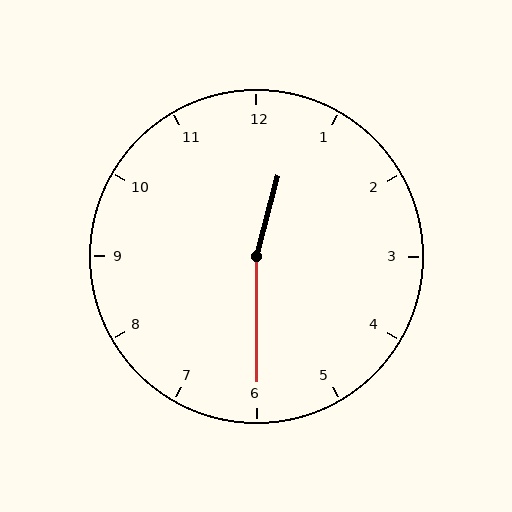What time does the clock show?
12:30.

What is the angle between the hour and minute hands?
Approximately 165 degrees.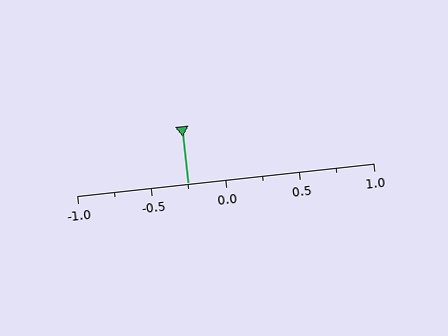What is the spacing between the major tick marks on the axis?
The major ticks are spaced 0.5 apart.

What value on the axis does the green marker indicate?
The marker indicates approximately -0.25.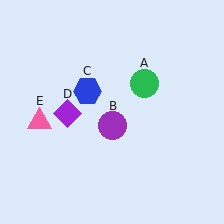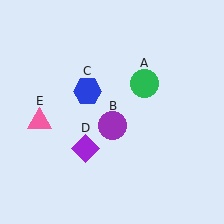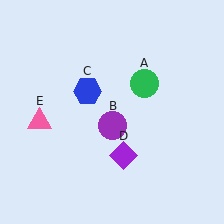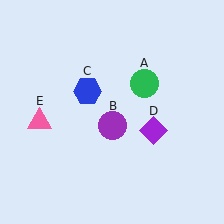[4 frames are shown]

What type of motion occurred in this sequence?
The purple diamond (object D) rotated counterclockwise around the center of the scene.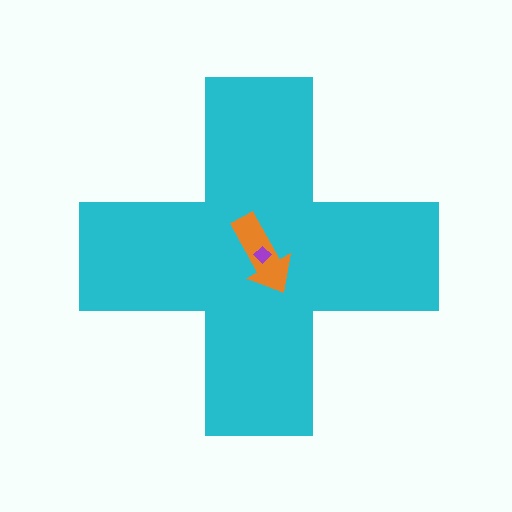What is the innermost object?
The purple diamond.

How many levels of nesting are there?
3.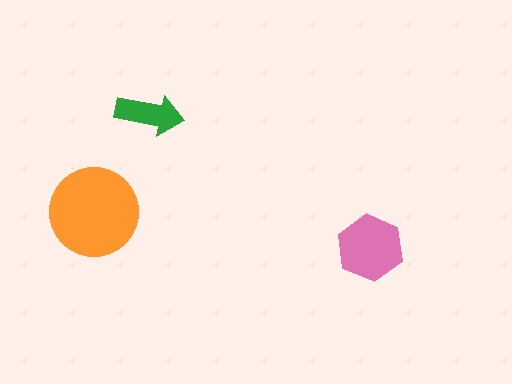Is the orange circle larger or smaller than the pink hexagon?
Larger.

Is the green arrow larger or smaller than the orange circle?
Smaller.